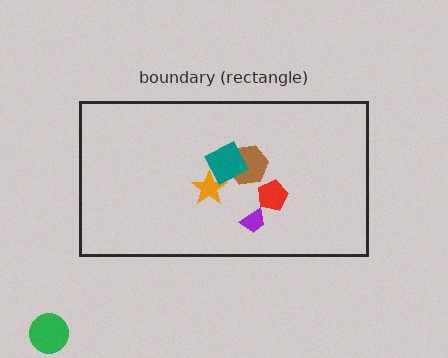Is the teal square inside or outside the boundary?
Inside.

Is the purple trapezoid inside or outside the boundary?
Inside.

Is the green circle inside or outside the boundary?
Outside.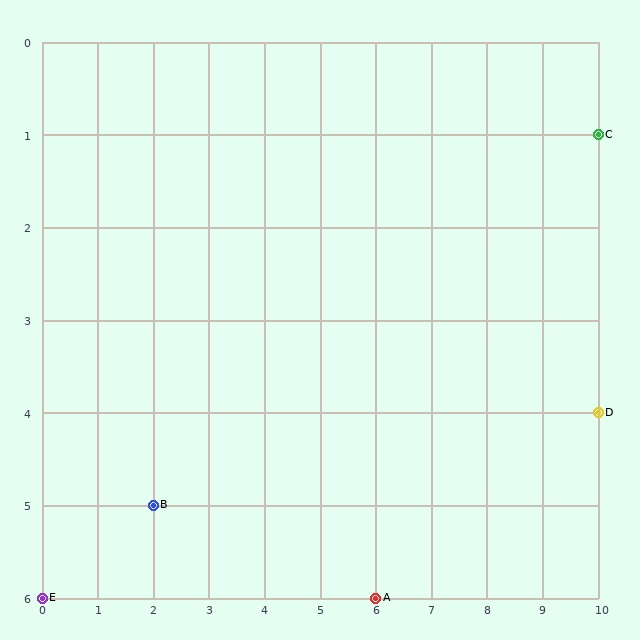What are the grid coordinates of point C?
Point C is at grid coordinates (10, 1).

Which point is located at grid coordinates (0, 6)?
Point E is at (0, 6).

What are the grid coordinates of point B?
Point B is at grid coordinates (2, 5).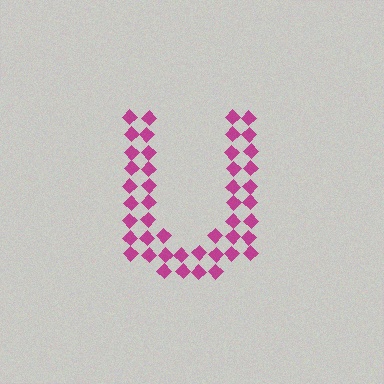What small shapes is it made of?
It is made of small diamonds.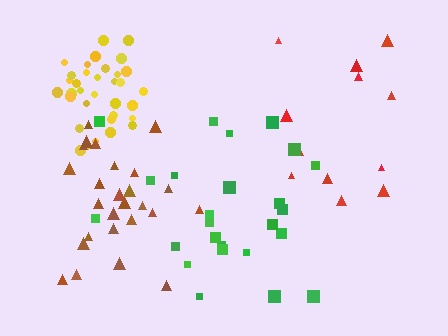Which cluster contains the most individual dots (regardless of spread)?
Yellow (35).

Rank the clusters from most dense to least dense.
yellow, brown, green, red.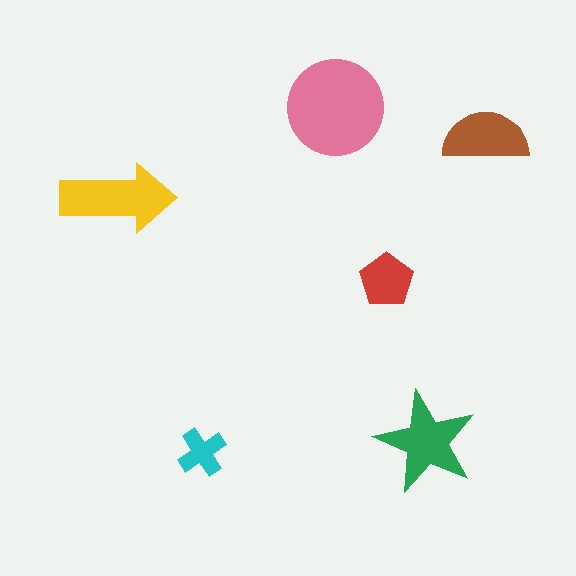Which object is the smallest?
The cyan cross.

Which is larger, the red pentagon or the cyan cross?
The red pentagon.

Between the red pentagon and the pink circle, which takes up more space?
The pink circle.